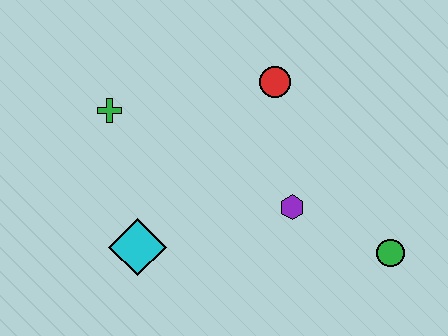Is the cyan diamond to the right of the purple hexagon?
No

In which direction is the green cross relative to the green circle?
The green cross is to the left of the green circle.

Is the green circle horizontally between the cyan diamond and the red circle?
No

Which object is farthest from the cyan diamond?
The green circle is farthest from the cyan diamond.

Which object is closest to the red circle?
The purple hexagon is closest to the red circle.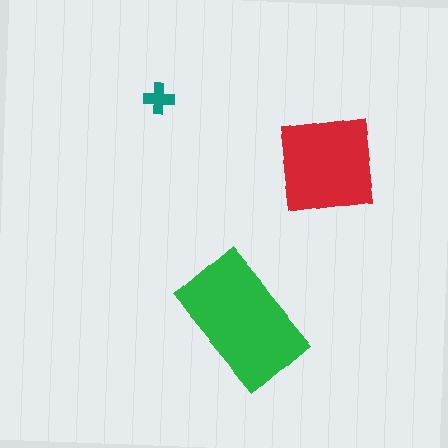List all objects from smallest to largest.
The teal cross, the red square, the green rectangle.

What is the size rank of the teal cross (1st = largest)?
3rd.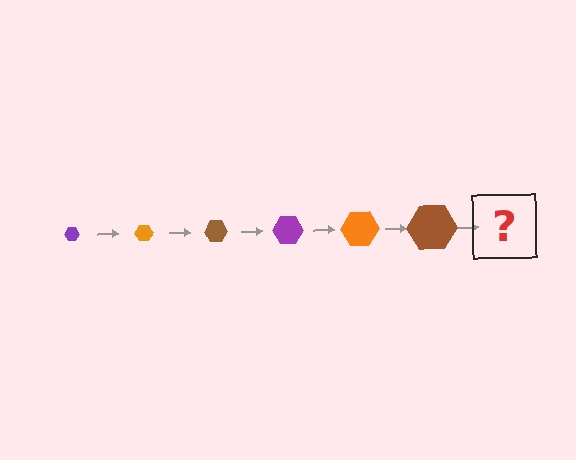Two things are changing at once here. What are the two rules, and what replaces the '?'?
The two rules are that the hexagon grows larger each step and the color cycles through purple, orange, and brown. The '?' should be a purple hexagon, larger than the previous one.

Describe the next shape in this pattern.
It should be a purple hexagon, larger than the previous one.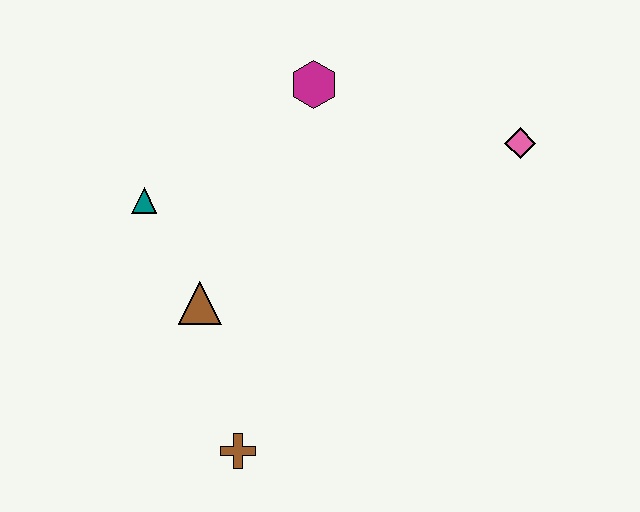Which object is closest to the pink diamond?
The magenta hexagon is closest to the pink diamond.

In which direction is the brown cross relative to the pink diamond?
The brown cross is below the pink diamond.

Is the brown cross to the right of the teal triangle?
Yes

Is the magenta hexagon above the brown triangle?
Yes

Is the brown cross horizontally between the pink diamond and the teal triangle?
Yes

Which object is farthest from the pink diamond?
The brown cross is farthest from the pink diamond.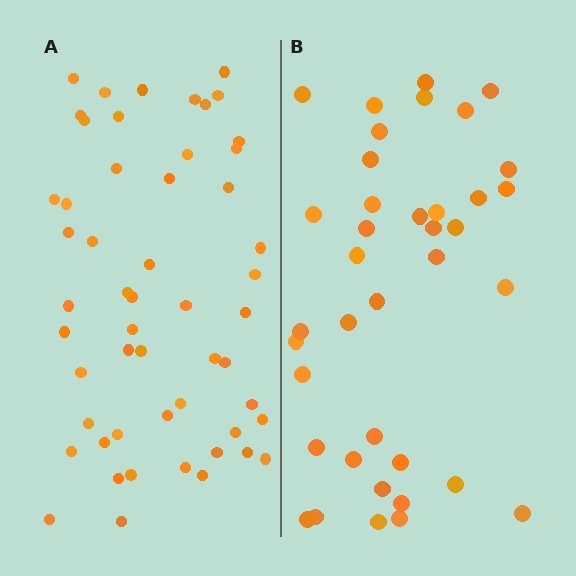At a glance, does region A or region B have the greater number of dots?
Region A (the left region) has more dots.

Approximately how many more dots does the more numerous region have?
Region A has approximately 15 more dots than region B.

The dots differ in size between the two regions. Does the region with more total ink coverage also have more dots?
No. Region B has more total ink coverage because its dots are larger, but region A actually contains more individual dots. Total area can be misleading — the number of items is what matters here.